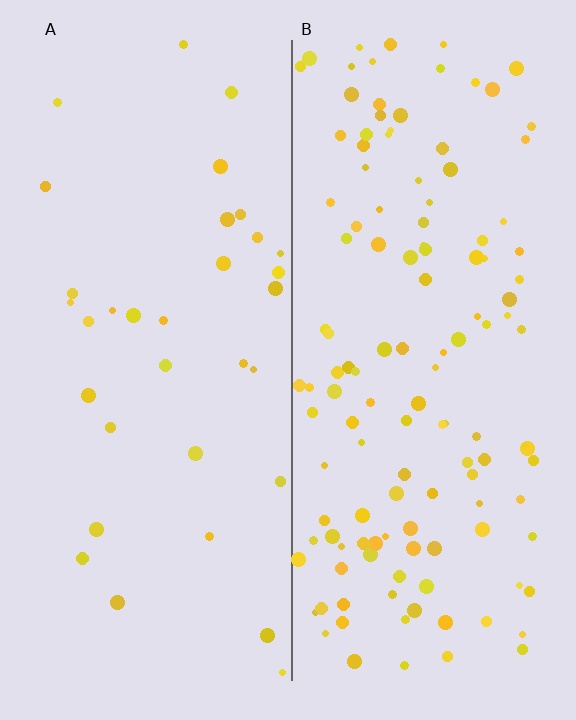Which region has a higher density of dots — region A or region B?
B (the right).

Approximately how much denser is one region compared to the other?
Approximately 3.9× — region B over region A.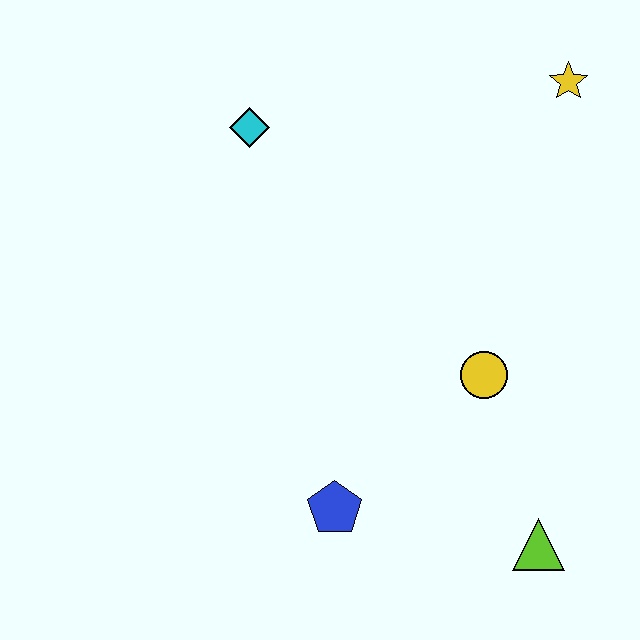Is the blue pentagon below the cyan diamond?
Yes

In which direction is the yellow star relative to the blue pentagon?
The yellow star is above the blue pentagon.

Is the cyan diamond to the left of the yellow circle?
Yes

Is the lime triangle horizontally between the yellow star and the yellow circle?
Yes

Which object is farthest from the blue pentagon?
The yellow star is farthest from the blue pentagon.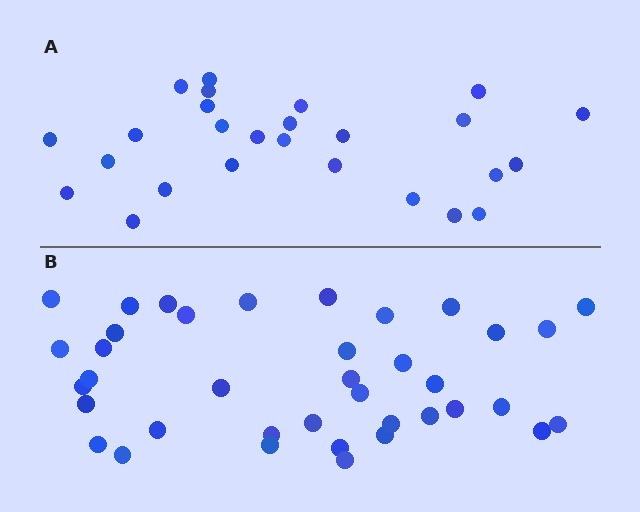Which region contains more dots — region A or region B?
Region B (the bottom region) has more dots.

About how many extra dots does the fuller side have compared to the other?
Region B has roughly 12 or so more dots than region A.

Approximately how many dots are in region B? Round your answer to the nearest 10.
About 40 dots. (The exact count is 38, which rounds to 40.)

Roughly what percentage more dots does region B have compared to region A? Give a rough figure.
About 45% more.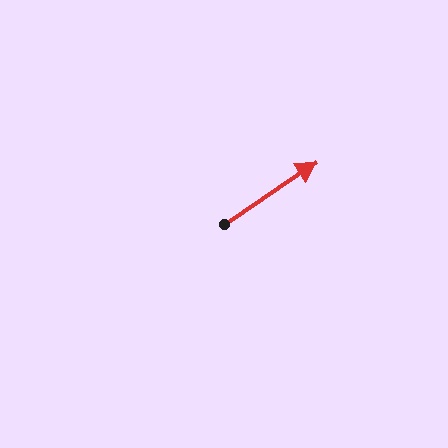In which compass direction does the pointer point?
Northeast.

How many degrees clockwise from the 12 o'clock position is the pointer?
Approximately 56 degrees.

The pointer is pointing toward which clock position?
Roughly 2 o'clock.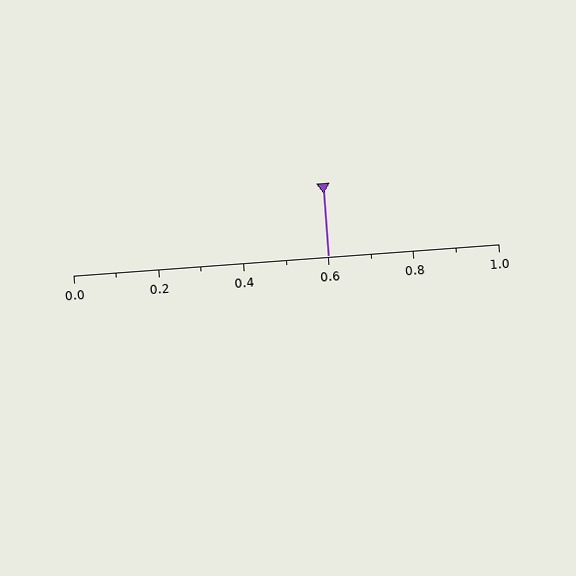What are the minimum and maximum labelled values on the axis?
The axis runs from 0.0 to 1.0.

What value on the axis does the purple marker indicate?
The marker indicates approximately 0.6.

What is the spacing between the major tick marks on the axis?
The major ticks are spaced 0.2 apart.